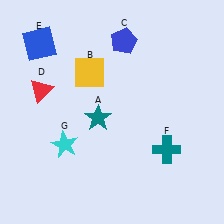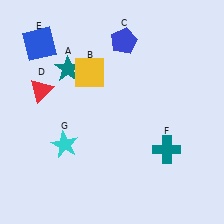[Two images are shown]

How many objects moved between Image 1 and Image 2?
1 object moved between the two images.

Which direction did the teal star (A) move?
The teal star (A) moved up.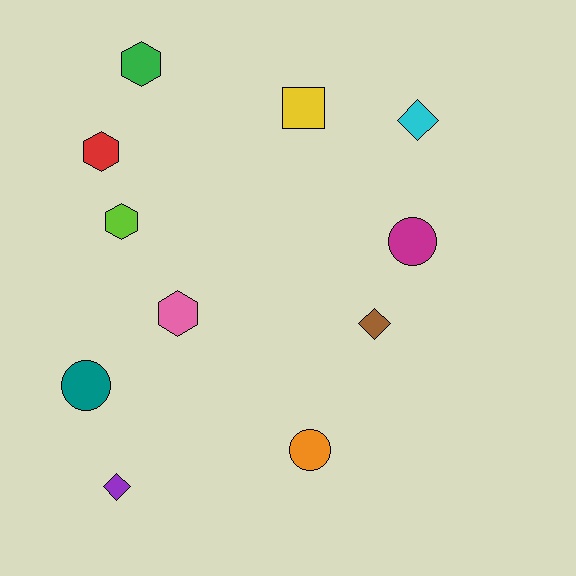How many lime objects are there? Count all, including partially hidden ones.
There is 1 lime object.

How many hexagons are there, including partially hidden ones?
There are 4 hexagons.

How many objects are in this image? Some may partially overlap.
There are 11 objects.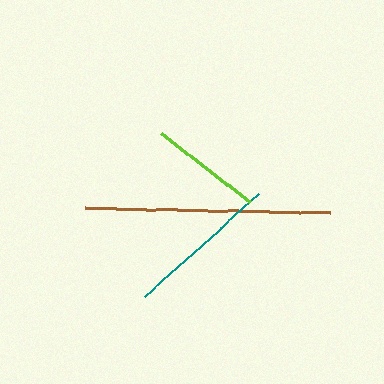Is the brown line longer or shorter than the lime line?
The brown line is longer than the lime line.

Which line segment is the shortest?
The lime line is the shortest at approximately 113 pixels.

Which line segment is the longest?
The brown line is the longest at approximately 245 pixels.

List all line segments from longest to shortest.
From longest to shortest: brown, teal, lime.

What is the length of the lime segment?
The lime segment is approximately 113 pixels long.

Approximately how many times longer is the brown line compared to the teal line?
The brown line is approximately 1.6 times the length of the teal line.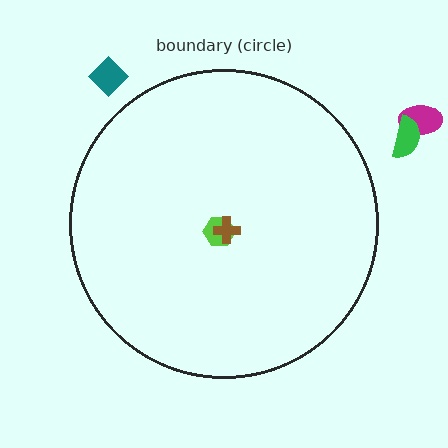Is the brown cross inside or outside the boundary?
Inside.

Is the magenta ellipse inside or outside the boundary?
Outside.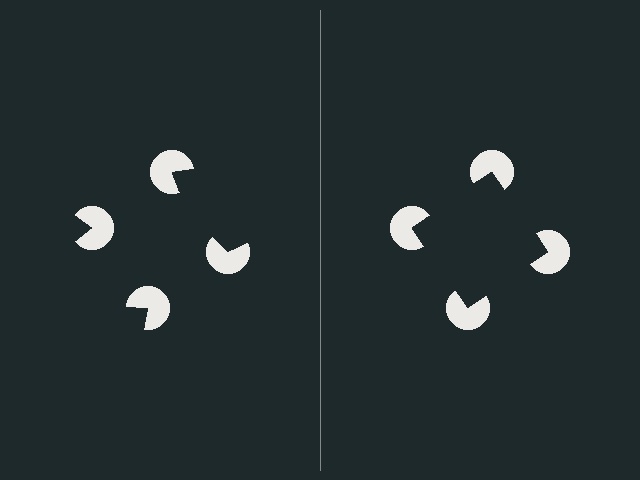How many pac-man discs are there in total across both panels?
8 — 4 on each side.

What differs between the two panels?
The pac-man discs are positioned identically on both sides; only the wedge orientations differ. On the right they align to a square; on the left they are misaligned.